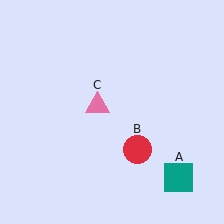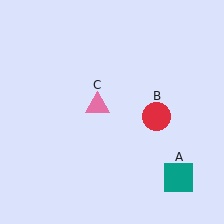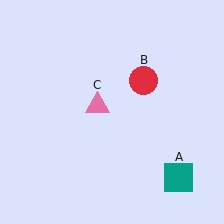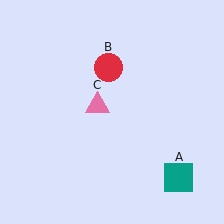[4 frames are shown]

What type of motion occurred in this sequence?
The red circle (object B) rotated counterclockwise around the center of the scene.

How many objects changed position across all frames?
1 object changed position: red circle (object B).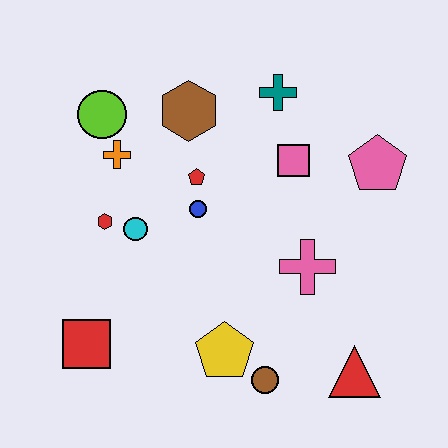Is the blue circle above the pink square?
No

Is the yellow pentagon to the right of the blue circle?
Yes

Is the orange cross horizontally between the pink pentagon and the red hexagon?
Yes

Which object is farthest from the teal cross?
The red square is farthest from the teal cross.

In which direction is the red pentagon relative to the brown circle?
The red pentagon is above the brown circle.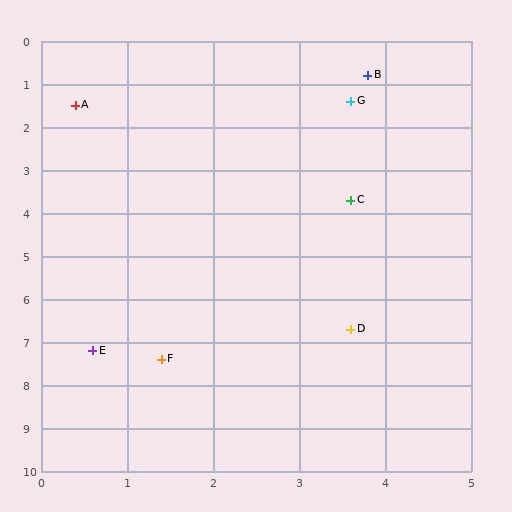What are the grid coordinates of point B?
Point B is at approximately (3.8, 0.8).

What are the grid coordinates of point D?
Point D is at approximately (3.6, 6.7).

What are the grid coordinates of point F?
Point F is at approximately (1.4, 7.4).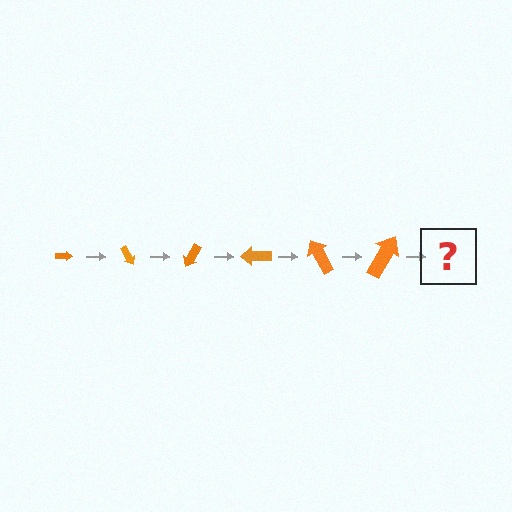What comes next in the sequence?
The next element should be an arrow, larger than the previous one and rotated 360 degrees from the start.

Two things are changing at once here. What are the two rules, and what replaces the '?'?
The two rules are that the arrow grows larger each step and it rotates 60 degrees each step. The '?' should be an arrow, larger than the previous one and rotated 360 degrees from the start.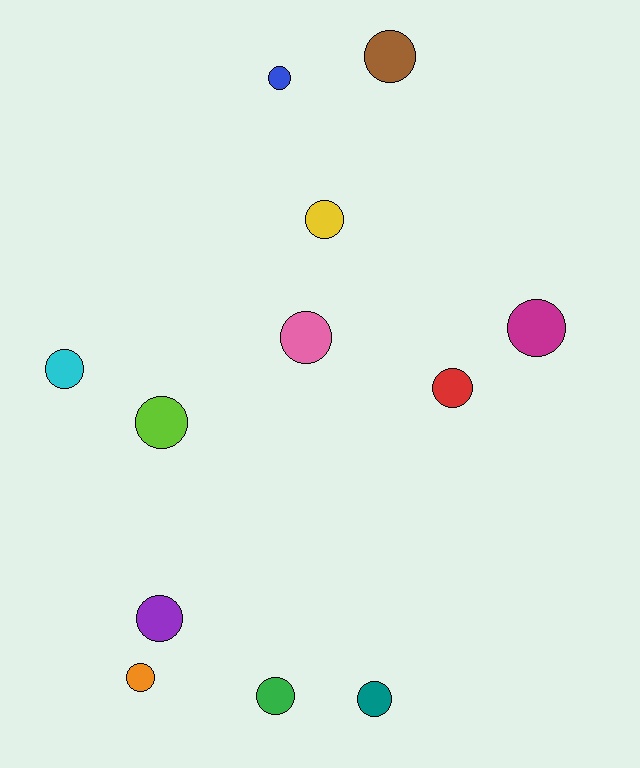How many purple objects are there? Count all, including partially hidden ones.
There is 1 purple object.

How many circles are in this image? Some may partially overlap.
There are 12 circles.